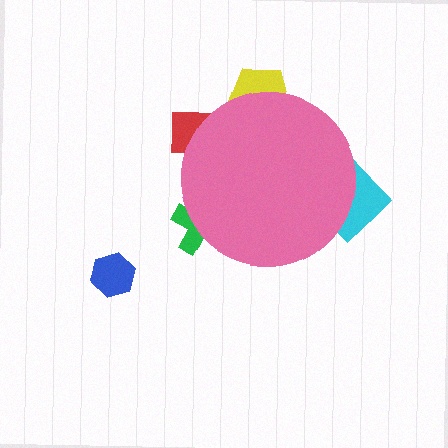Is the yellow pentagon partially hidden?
Yes, the yellow pentagon is partially hidden behind the pink circle.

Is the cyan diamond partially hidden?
Yes, the cyan diamond is partially hidden behind the pink circle.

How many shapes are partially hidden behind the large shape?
4 shapes are partially hidden.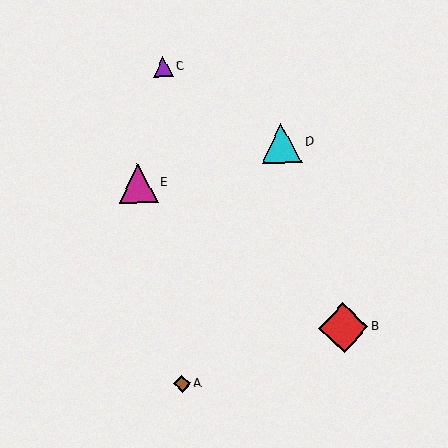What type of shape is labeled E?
Shape E is a magenta triangle.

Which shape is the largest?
The red diamond (labeled B) is the largest.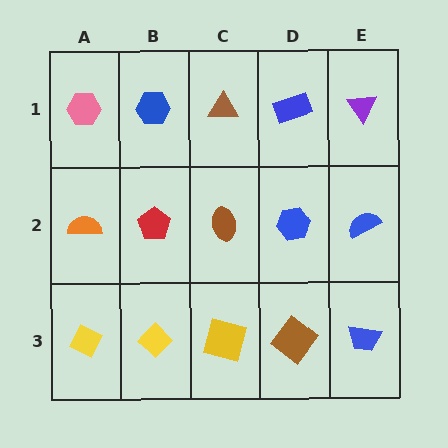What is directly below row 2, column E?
A blue trapezoid.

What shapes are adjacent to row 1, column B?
A red pentagon (row 2, column B), a pink hexagon (row 1, column A), a brown triangle (row 1, column C).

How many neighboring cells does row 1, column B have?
3.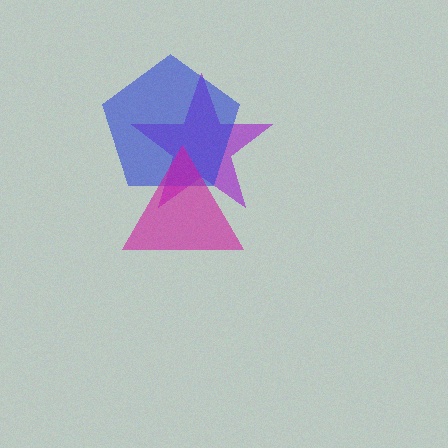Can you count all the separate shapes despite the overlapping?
Yes, there are 3 separate shapes.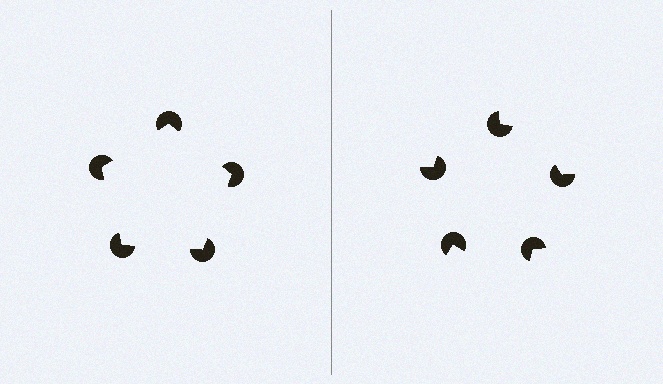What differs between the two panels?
The pac-man discs are positioned identically on both sides; only the wedge orientations differ. On the left they align to a pentagon; on the right they are misaligned.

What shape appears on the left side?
An illusory pentagon.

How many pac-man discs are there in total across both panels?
10 — 5 on each side.